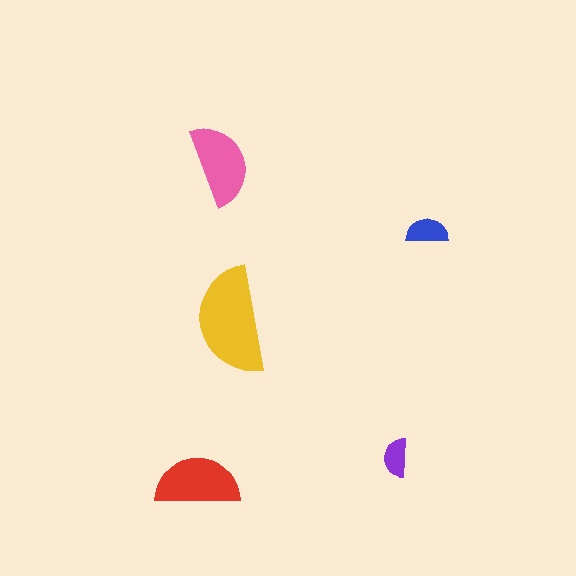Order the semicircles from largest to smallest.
the yellow one, the red one, the pink one, the blue one, the purple one.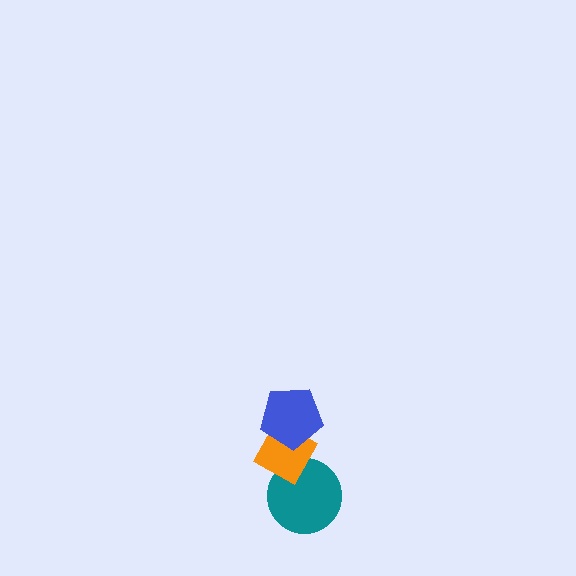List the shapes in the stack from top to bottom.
From top to bottom: the blue pentagon, the orange diamond, the teal circle.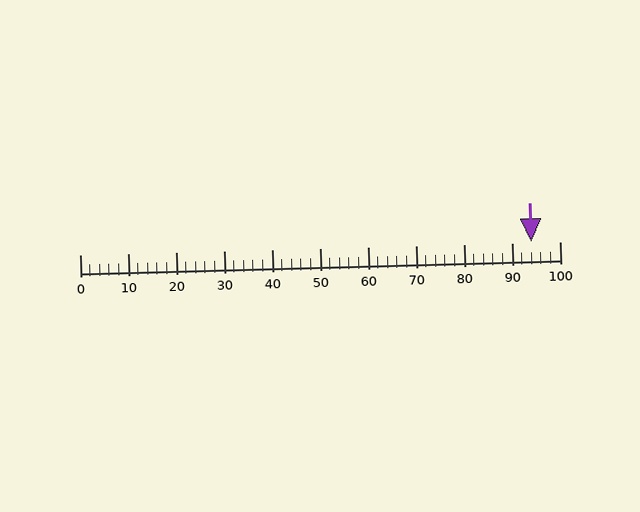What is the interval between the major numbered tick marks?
The major tick marks are spaced 10 units apart.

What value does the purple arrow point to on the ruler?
The purple arrow points to approximately 94.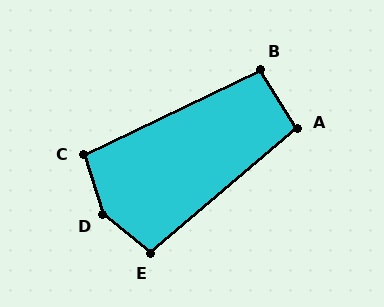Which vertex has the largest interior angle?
D, at approximately 147 degrees.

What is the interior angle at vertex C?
Approximately 98 degrees (obtuse).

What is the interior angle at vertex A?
Approximately 98 degrees (obtuse).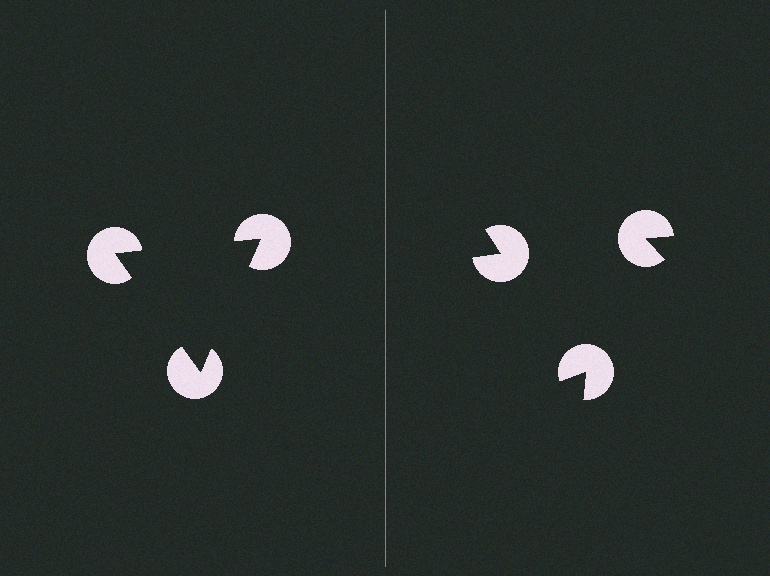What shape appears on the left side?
An illusory triangle.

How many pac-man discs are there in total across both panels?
6 — 3 on each side.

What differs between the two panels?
The pac-man discs are positioned identically on both sides; only the wedge orientations differ. On the left they align to a triangle; on the right they are misaligned.